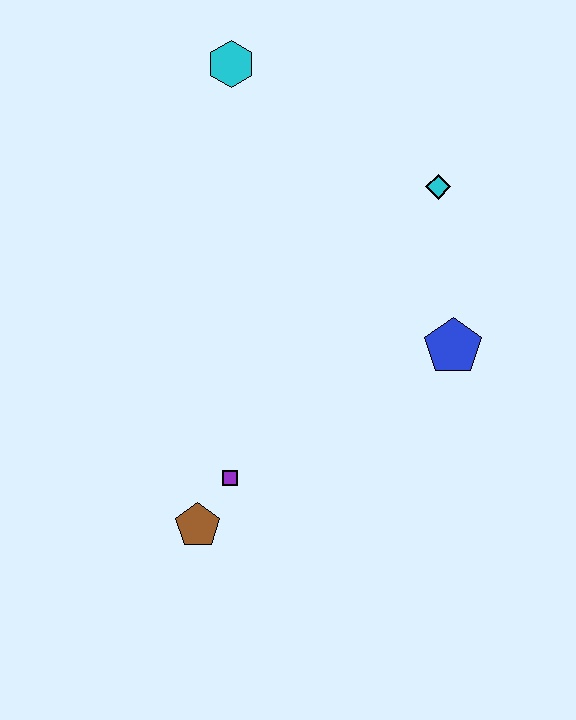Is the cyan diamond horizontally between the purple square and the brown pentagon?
No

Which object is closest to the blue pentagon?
The cyan diamond is closest to the blue pentagon.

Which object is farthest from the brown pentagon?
The cyan hexagon is farthest from the brown pentagon.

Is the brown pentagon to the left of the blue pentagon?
Yes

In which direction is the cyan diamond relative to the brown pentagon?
The cyan diamond is above the brown pentagon.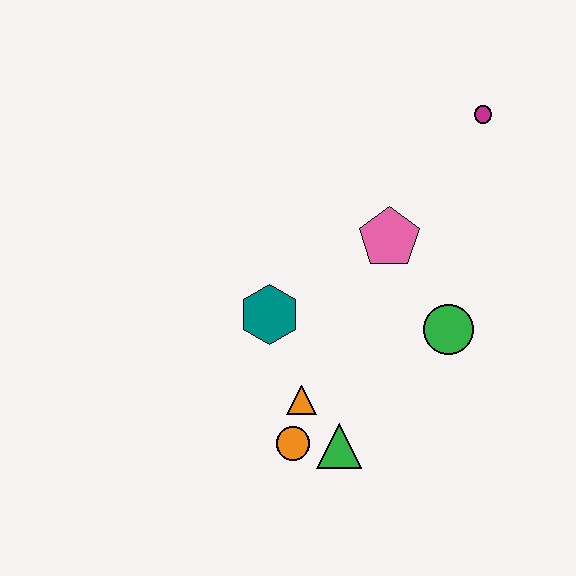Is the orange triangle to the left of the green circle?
Yes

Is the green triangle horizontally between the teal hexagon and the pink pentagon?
Yes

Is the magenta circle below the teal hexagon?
No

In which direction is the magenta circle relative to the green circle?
The magenta circle is above the green circle.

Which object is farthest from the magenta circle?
The orange circle is farthest from the magenta circle.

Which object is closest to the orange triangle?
The orange circle is closest to the orange triangle.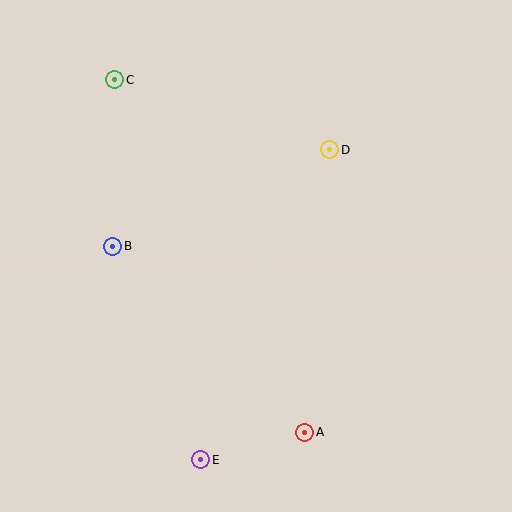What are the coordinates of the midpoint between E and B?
The midpoint between E and B is at (157, 353).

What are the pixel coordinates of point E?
Point E is at (201, 460).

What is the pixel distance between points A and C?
The distance between A and C is 400 pixels.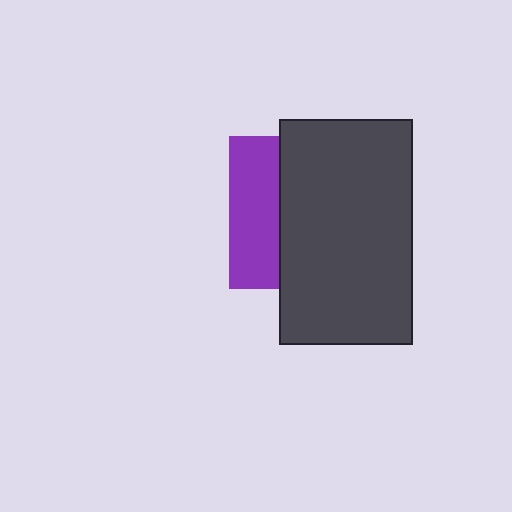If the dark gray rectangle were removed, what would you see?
You would see the complete purple square.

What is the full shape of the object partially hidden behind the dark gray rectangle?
The partially hidden object is a purple square.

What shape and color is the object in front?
The object in front is a dark gray rectangle.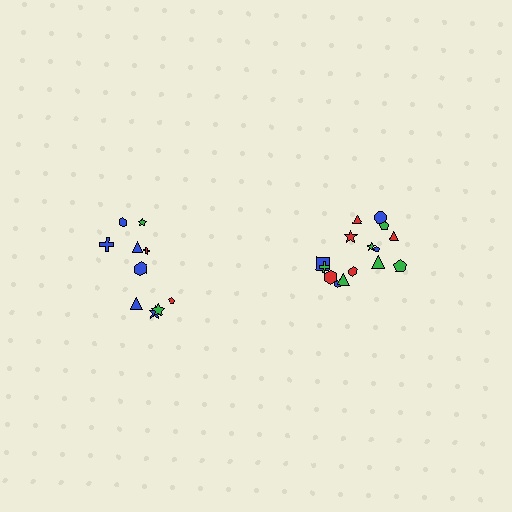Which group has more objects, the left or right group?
The right group.